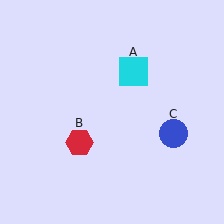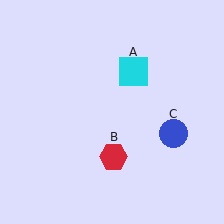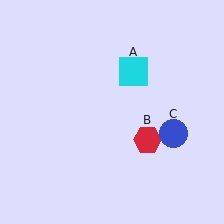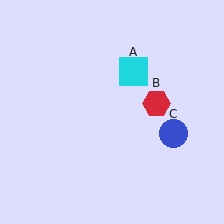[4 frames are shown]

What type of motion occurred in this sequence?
The red hexagon (object B) rotated counterclockwise around the center of the scene.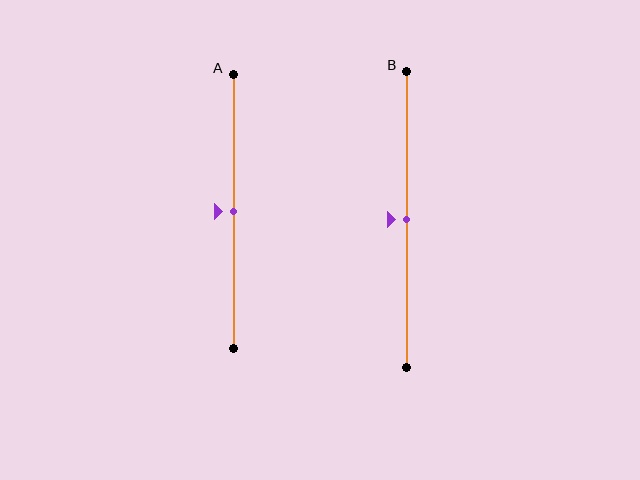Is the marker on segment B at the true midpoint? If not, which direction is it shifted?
Yes, the marker on segment B is at the true midpoint.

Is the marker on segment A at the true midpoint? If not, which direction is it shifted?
Yes, the marker on segment A is at the true midpoint.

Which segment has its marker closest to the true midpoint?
Segment A has its marker closest to the true midpoint.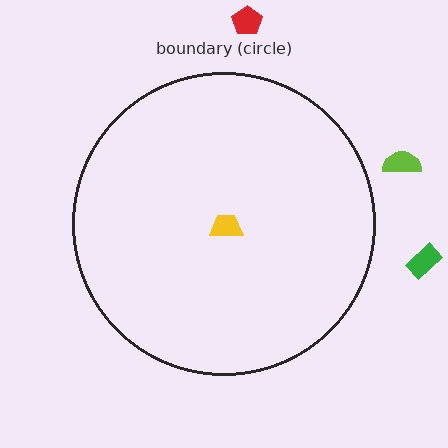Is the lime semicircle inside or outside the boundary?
Outside.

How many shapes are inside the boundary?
1 inside, 3 outside.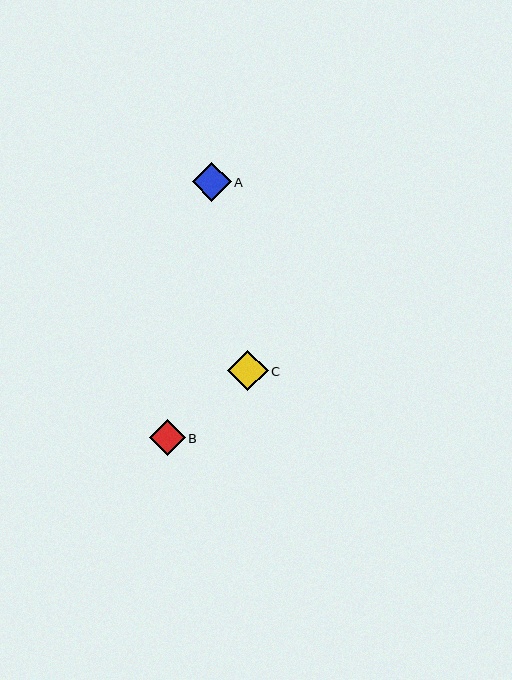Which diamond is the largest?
Diamond C is the largest with a size of approximately 40 pixels.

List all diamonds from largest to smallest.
From largest to smallest: C, A, B.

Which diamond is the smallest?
Diamond B is the smallest with a size of approximately 36 pixels.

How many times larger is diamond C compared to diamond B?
Diamond C is approximately 1.1 times the size of diamond B.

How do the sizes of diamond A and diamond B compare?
Diamond A and diamond B are approximately the same size.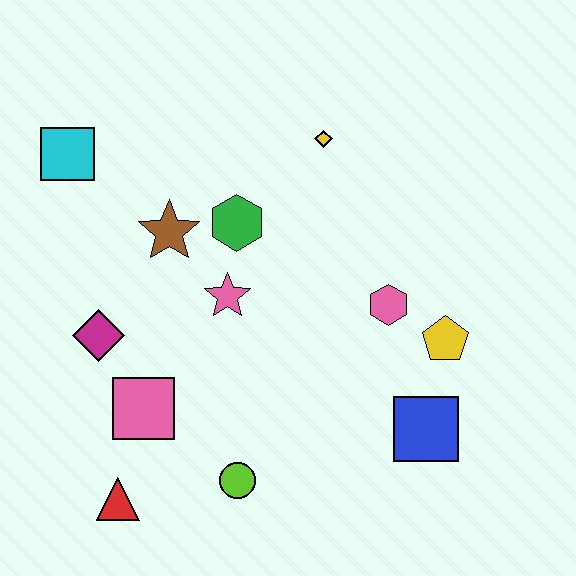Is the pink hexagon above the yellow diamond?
No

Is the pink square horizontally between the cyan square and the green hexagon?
Yes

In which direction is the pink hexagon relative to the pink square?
The pink hexagon is to the right of the pink square.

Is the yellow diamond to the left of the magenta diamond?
No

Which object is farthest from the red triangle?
The yellow diamond is farthest from the red triangle.